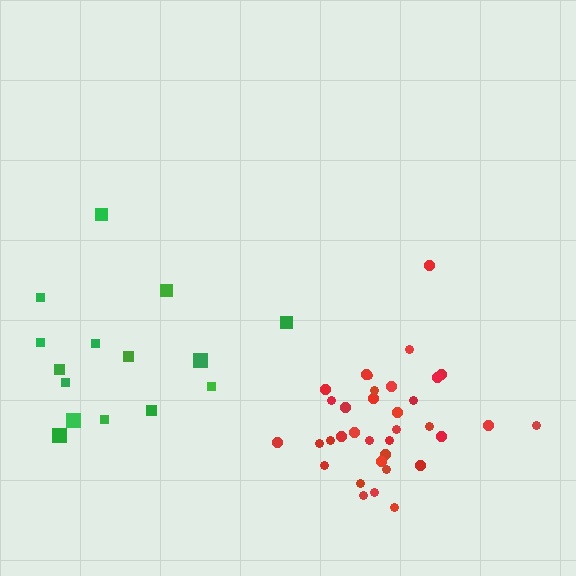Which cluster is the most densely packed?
Red.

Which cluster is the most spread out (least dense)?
Green.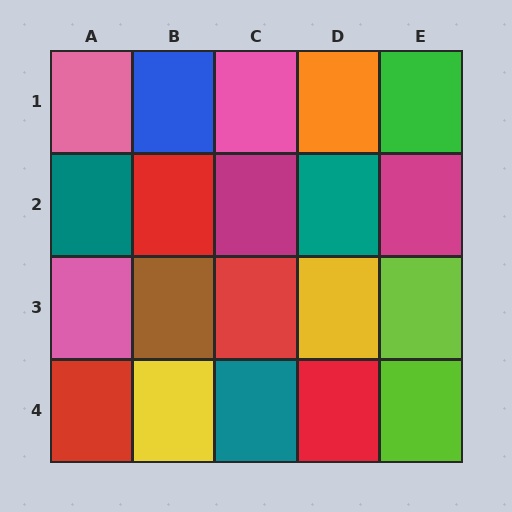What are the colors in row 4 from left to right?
Red, yellow, teal, red, lime.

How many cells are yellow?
2 cells are yellow.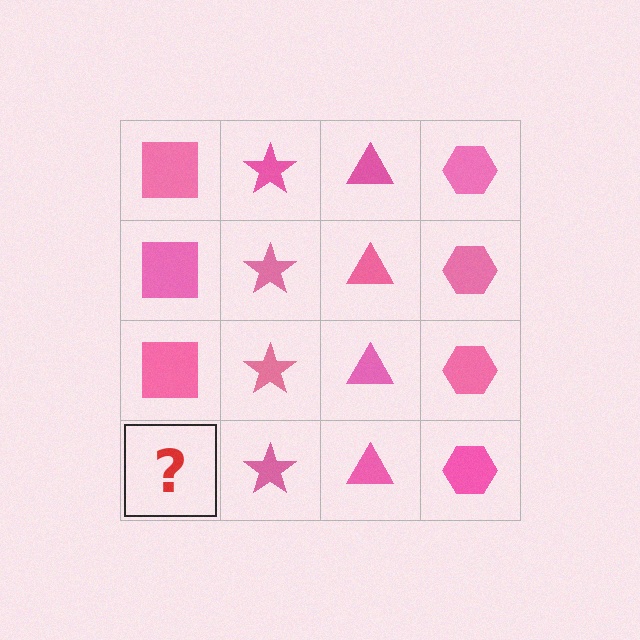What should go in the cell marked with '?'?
The missing cell should contain a pink square.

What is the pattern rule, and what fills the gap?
The rule is that each column has a consistent shape. The gap should be filled with a pink square.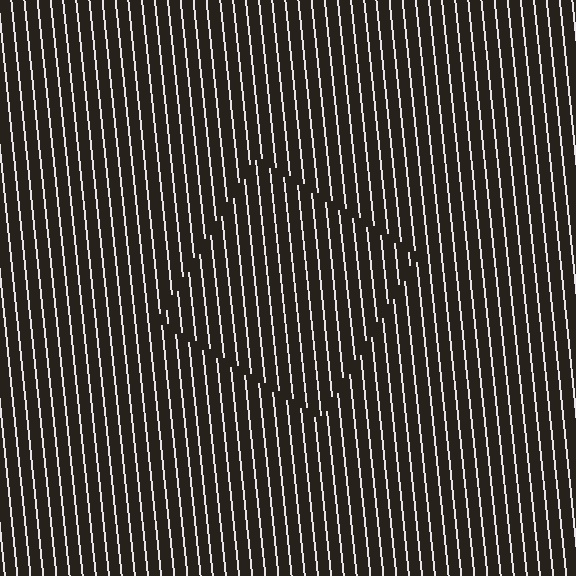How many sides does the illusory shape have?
4 sides — the line-ends trace a square.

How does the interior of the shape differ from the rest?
The interior of the shape contains the same grating, shifted by half a period — the contour is defined by the phase discontinuity where line-ends from the inner and outer gratings abut.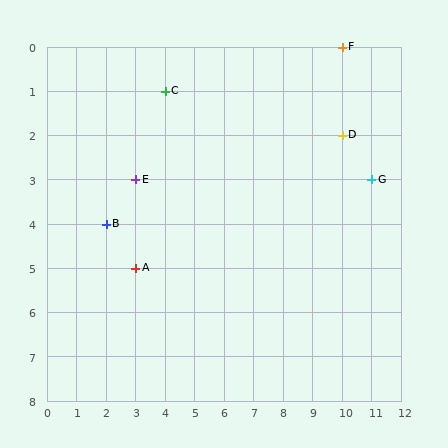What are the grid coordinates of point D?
Point D is at grid coordinates (10, 2).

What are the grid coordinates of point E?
Point E is at grid coordinates (3, 3).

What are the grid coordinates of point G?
Point G is at grid coordinates (11, 3).